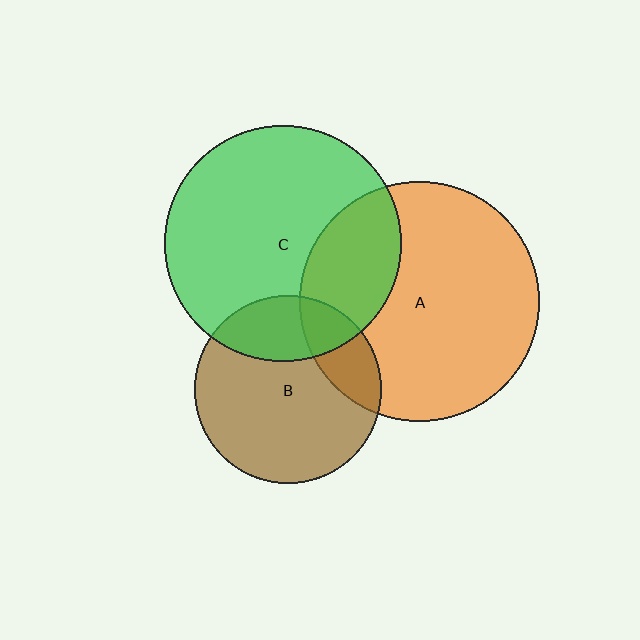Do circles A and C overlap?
Yes.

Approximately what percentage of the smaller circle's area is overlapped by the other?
Approximately 25%.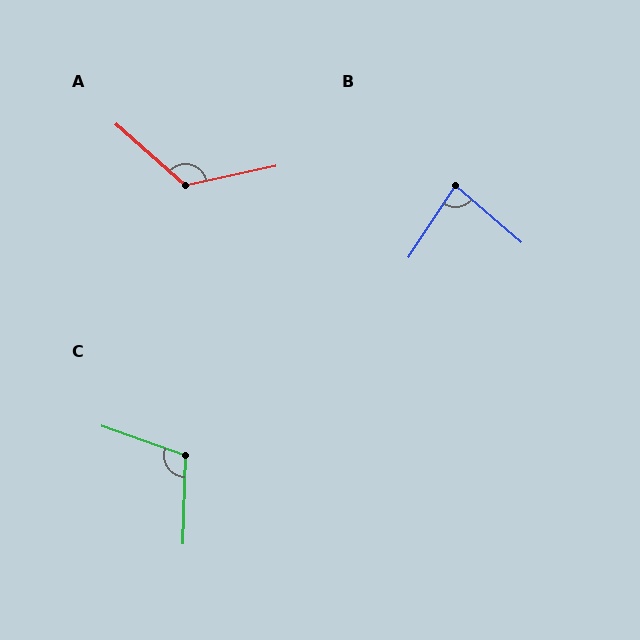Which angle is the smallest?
B, at approximately 82 degrees.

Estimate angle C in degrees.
Approximately 108 degrees.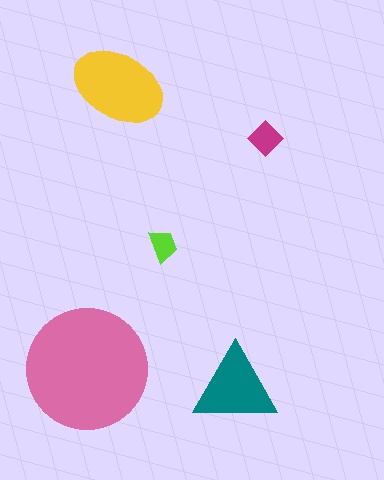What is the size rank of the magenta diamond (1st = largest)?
4th.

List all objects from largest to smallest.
The pink circle, the yellow ellipse, the teal triangle, the magenta diamond, the lime trapezoid.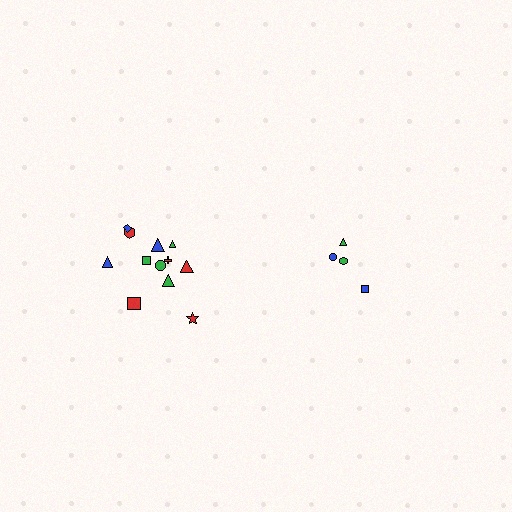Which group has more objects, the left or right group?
The left group.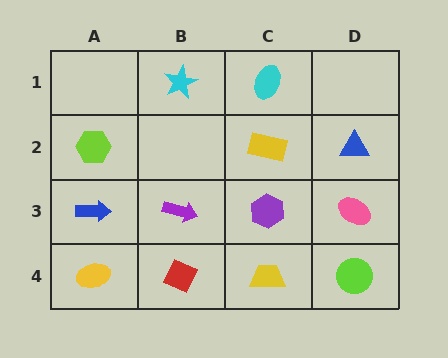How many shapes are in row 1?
2 shapes.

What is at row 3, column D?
A pink ellipse.